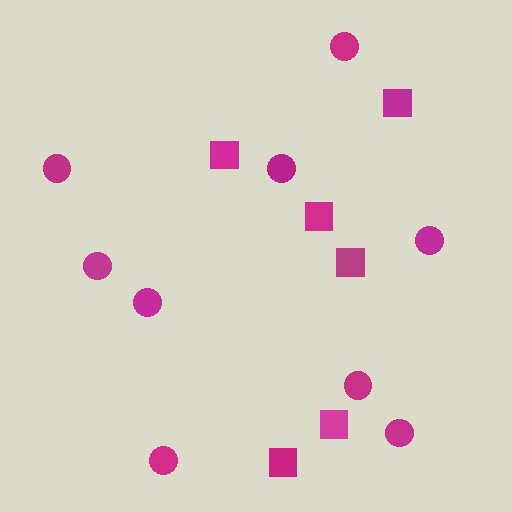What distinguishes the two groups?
There are 2 groups: one group of squares (6) and one group of circles (9).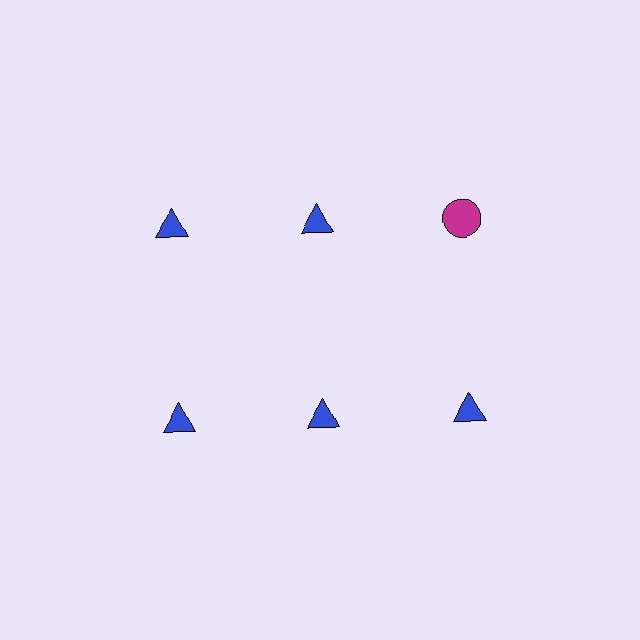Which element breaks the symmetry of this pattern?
The magenta circle in the top row, center column breaks the symmetry. All other shapes are blue triangles.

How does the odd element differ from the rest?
It differs in both color (magenta instead of blue) and shape (circle instead of triangle).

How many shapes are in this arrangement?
There are 6 shapes arranged in a grid pattern.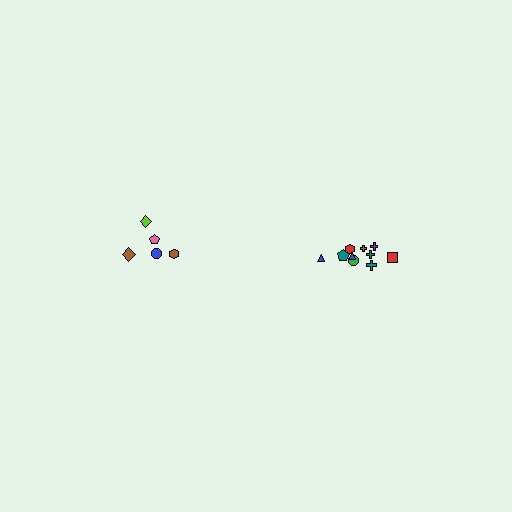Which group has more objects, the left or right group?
The right group.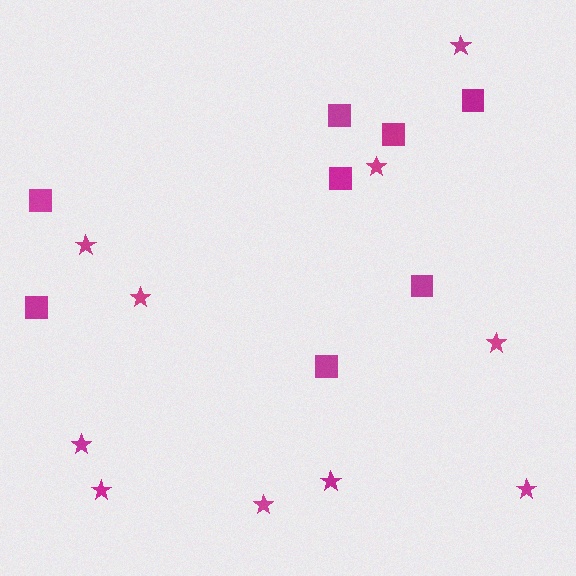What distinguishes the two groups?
There are 2 groups: one group of squares (8) and one group of stars (10).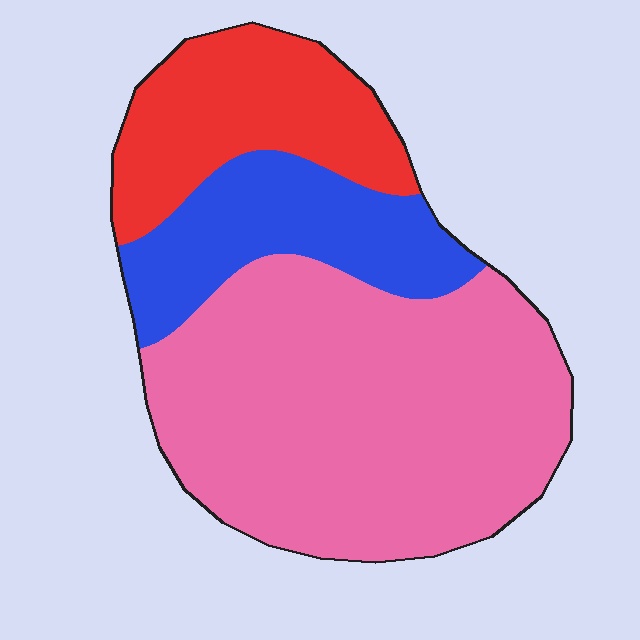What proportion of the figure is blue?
Blue covers around 20% of the figure.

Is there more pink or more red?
Pink.